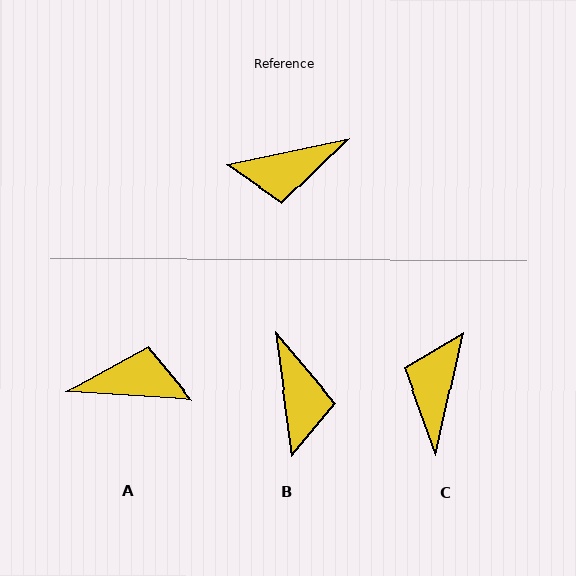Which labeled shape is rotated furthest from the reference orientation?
A, about 165 degrees away.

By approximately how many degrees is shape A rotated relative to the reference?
Approximately 165 degrees counter-clockwise.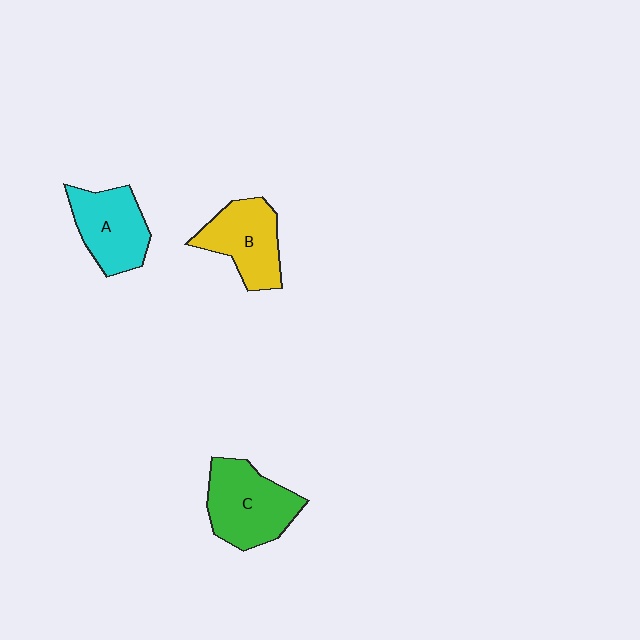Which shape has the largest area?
Shape C (green).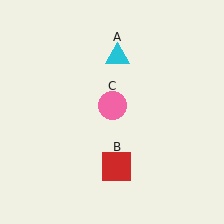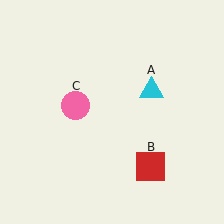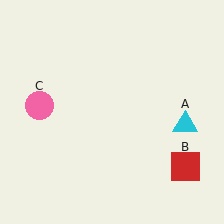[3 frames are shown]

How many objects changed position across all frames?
3 objects changed position: cyan triangle (object A), red square (object B), pink circle (object C).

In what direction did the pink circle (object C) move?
The pink circle (object C) moved left.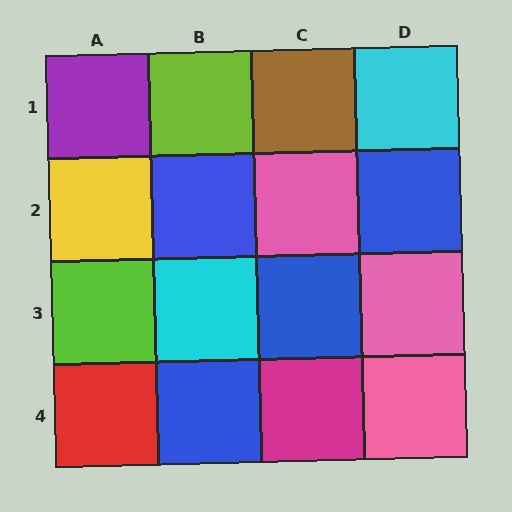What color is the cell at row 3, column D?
Pink.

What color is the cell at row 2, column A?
Yellow.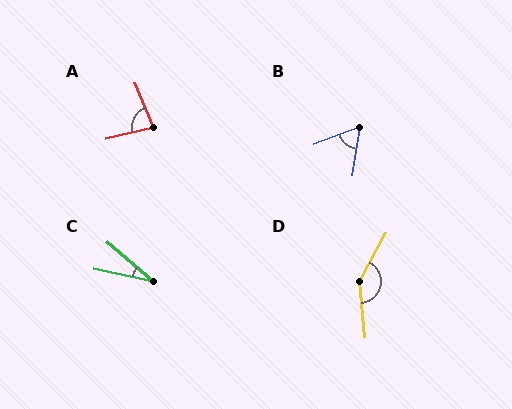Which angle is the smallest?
C, at approximately 28 degrees.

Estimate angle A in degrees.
Approximately 81 degrees.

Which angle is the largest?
D, at approximately 146 degrees.